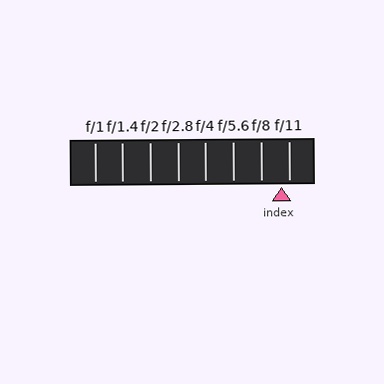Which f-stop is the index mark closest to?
The index mark is closest to f/11.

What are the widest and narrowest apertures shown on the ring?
The widest aperture shown is f/1 and the narrowest is f/11.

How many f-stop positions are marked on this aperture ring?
There are 8 f-stop positions marked.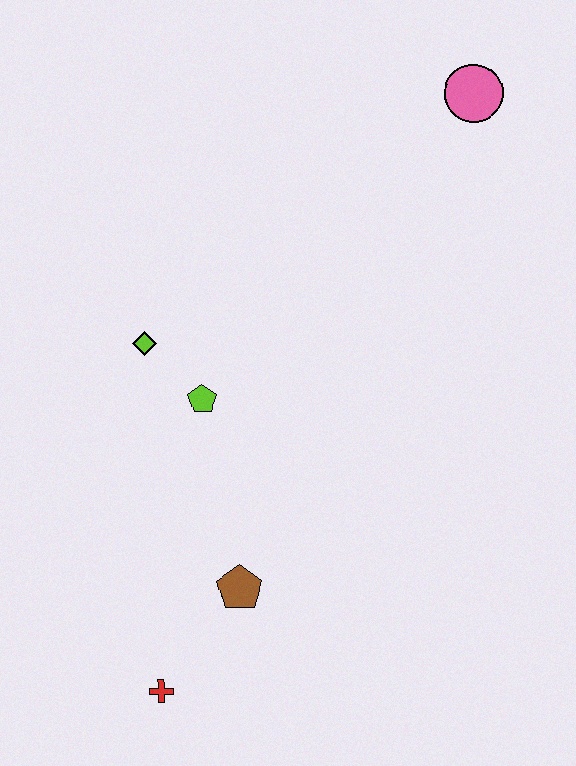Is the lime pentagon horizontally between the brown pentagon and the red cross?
Yes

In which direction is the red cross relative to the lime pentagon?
The red cross is below the lime pentagon.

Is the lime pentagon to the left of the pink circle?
Yes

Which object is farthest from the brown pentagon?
The pink circle is farthest from the brown pentagon.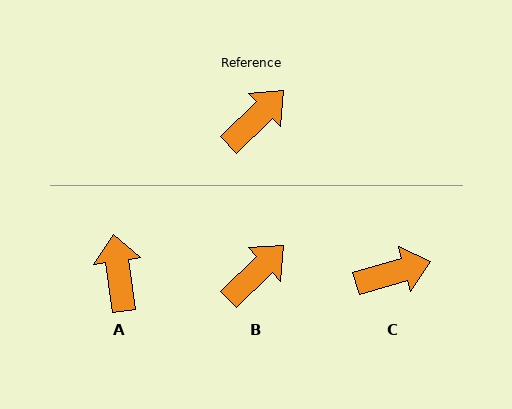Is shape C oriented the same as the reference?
No, it is off by about 28 degrees.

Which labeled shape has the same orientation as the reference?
B.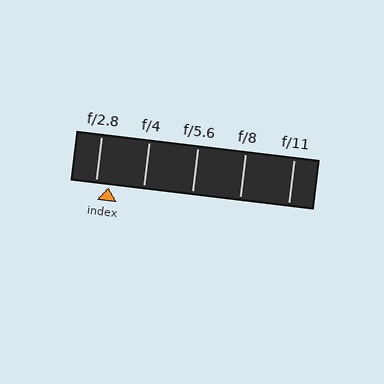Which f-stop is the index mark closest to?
The index mark is closest to f/2.8.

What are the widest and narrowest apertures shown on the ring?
The widest aperture shown is f/2.8 and the narrowest is f/11.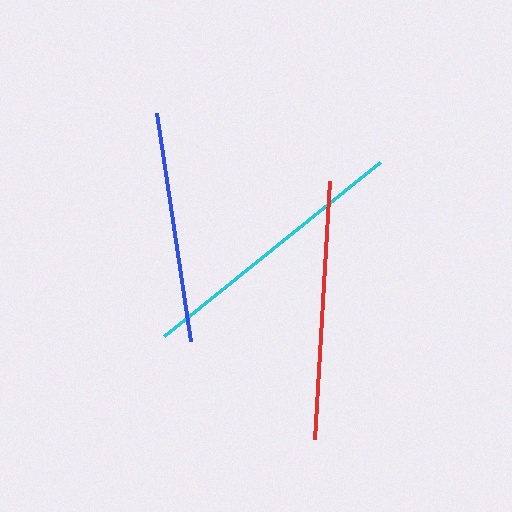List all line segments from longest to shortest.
From longest to shortest: cyan, red, blue.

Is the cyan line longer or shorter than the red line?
The cyan line is longer than the red line.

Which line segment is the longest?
The cyan line is the longest at approximately 278 pixels.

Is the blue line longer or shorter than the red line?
The red line is longer than the blue line.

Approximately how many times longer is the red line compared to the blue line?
The red line is approximately 1.1 times the length of the blue line.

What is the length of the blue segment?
The blue segment is approximately 230 pixels long.